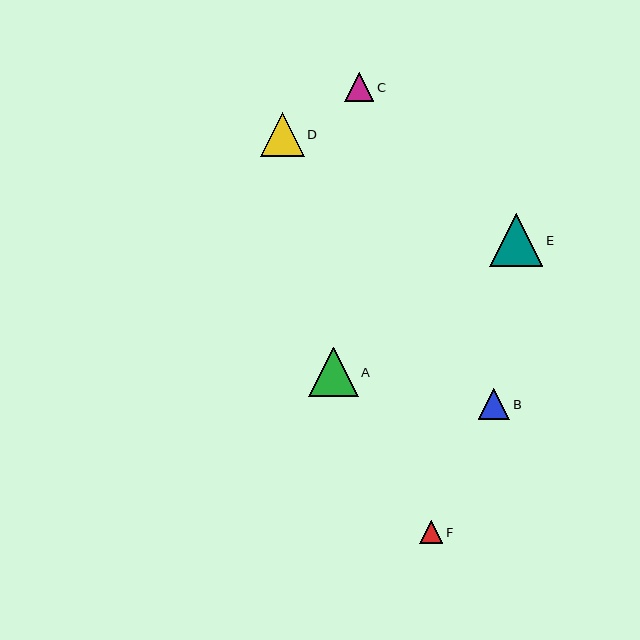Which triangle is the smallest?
Triangle F is the smallest with a size of approximately 23 pixels.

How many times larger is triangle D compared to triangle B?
Triangle D is approximately 1.4 times the size of triangle B.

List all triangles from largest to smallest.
From largest to smallest: E, A, D, B, C, F.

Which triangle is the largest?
Triangle E is the largest with a size of approximately 53 pixels.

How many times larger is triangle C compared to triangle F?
Triangle C is approximately 1.3 times the size of triangle F.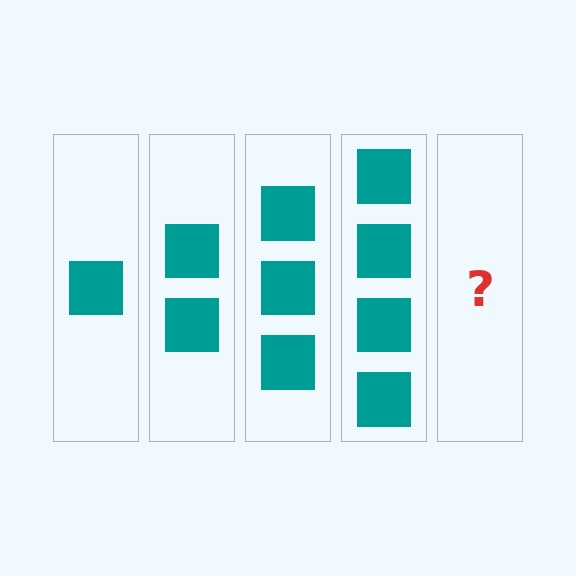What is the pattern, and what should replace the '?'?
The pattern is that each step adds one more square. The '?' should be 5 squares.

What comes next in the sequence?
The next element should be 5 squares.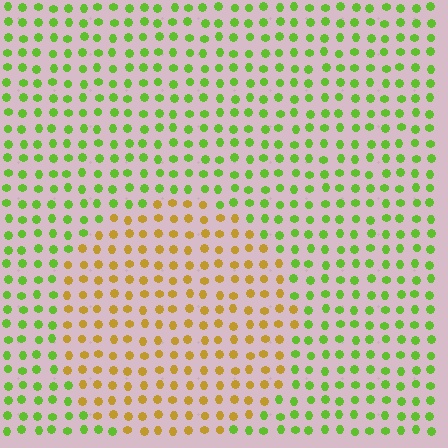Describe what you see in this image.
The image is filled with small lime elements in a uniform arrangement. A circle-shaped region is visible where the elements are tinted to a slightly different hue, forming a subtle color boundary.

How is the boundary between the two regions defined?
The boundary is defined purely by a slight shift in hue (about 56 degrees). Spacing, size, and orientation are identical on both sides.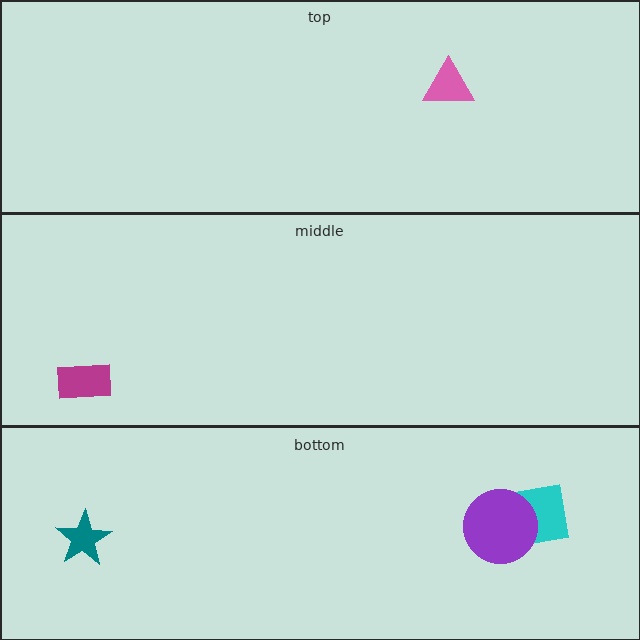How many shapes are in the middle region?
1.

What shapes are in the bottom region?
The cyan square, the purple circle, the teal star.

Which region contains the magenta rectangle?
The middle region.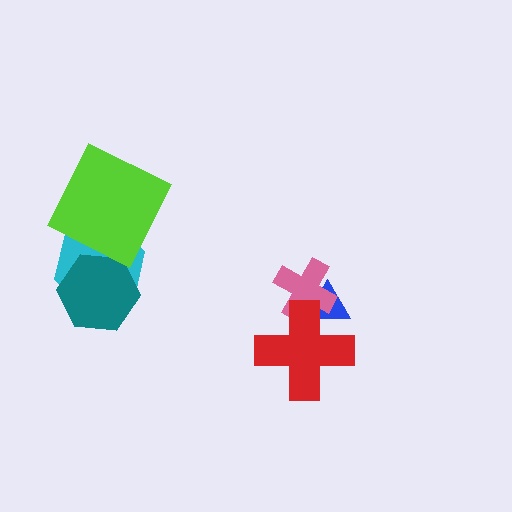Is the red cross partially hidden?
No, no other shape covers it.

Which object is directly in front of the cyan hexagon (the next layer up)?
The teal hexagon is directly in front of the cyan hexagon.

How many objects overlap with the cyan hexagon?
2 objects overlap with the cyan hexagon.